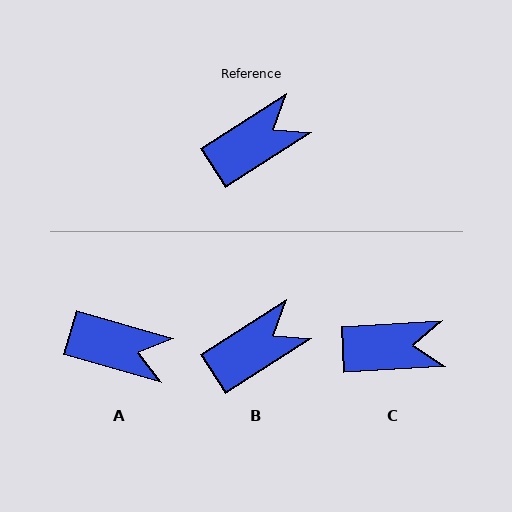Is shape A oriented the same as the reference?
No, it is off by about 49 degrees.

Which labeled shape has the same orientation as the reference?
B.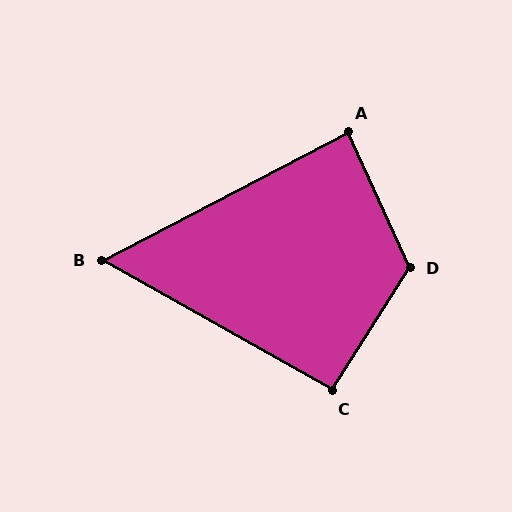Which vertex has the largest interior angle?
D, at approximately 123 degrees.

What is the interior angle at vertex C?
Approximately 93 degrees (approximately right).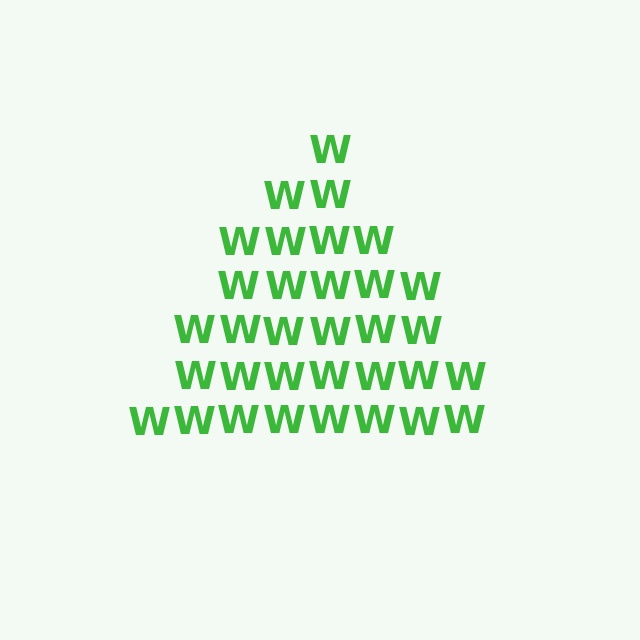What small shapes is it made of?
It is made of small letter W's.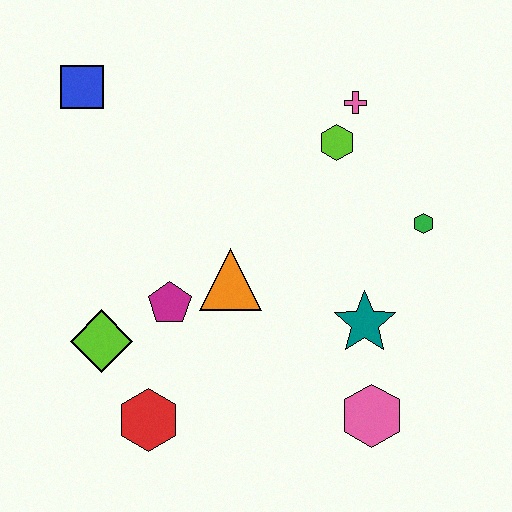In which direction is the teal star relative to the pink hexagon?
The teal star is above the pink hexagon.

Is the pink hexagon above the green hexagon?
No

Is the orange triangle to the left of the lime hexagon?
Yes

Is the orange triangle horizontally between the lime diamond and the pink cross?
Yes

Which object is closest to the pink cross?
The lime hexagon is closest to the pink cross.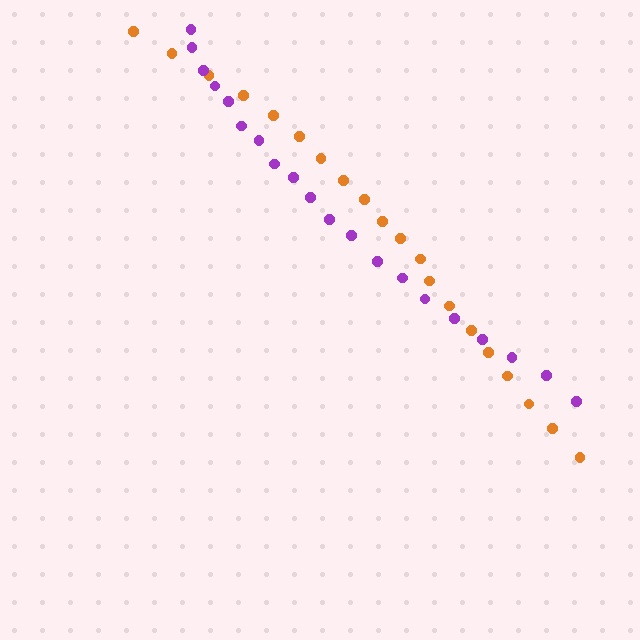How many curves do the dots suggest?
There are 2 distinct paths.